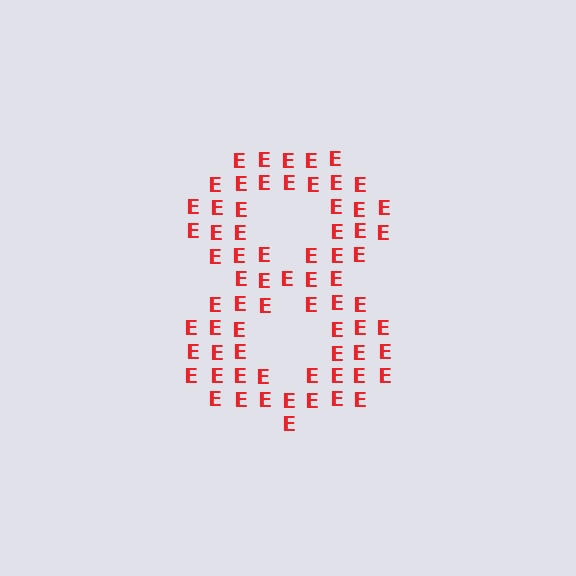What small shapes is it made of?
It is made of small letter E's.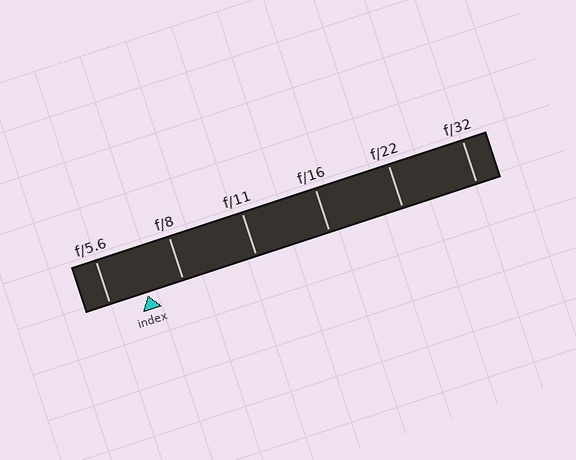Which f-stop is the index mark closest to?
The index mark is closest to f/8.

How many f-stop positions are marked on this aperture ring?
There are 6 f-stop positions marked.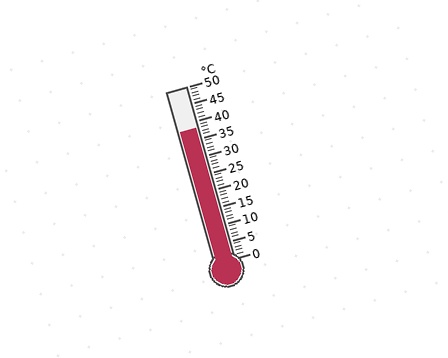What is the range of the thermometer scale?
The thermometer scale ranges from 0°C to 50°C.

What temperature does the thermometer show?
The thermometer shows approximately 38°C.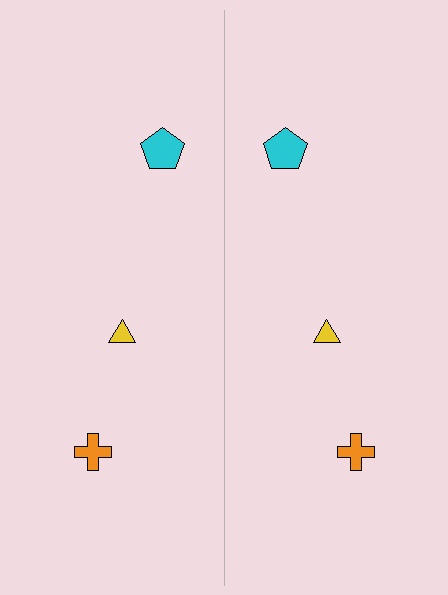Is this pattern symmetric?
Yes, this pattern has bilateral (reflection) symmetry.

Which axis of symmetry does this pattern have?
The pattern has a vertical axis of symmetry running through the center of the image.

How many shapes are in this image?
There are 6 shapes in this image.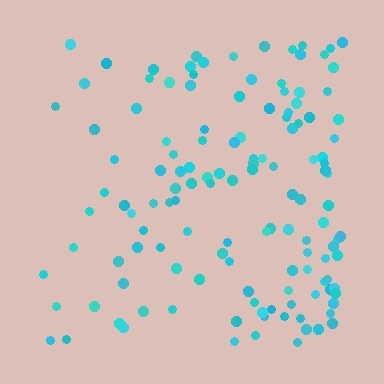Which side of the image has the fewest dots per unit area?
The left.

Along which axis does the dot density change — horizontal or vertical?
Horizontal.